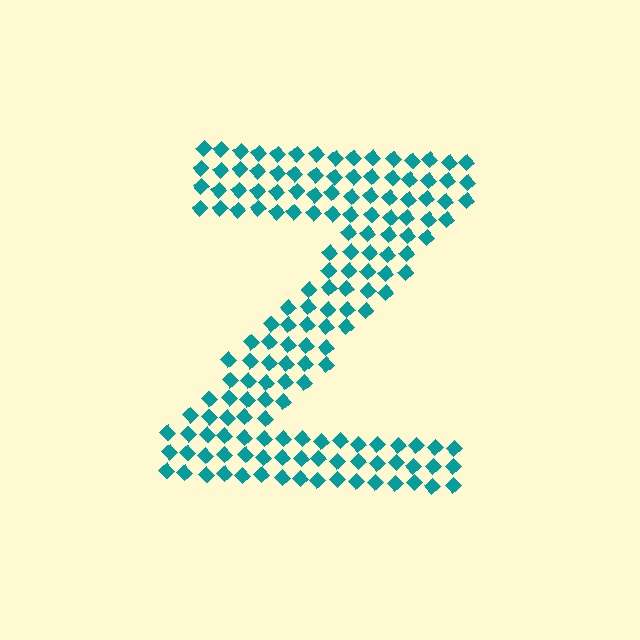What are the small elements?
The small elements are diamonds.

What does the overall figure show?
The overall figure shows the letter Z.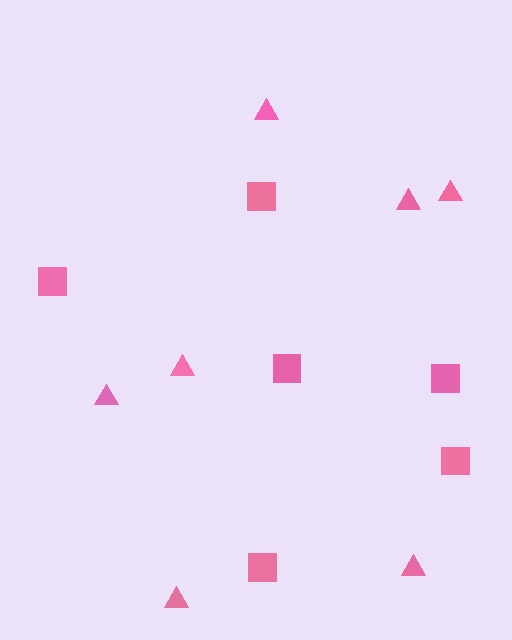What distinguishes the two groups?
There are 2 groups: one group of triangles (7) and one group of squares (6).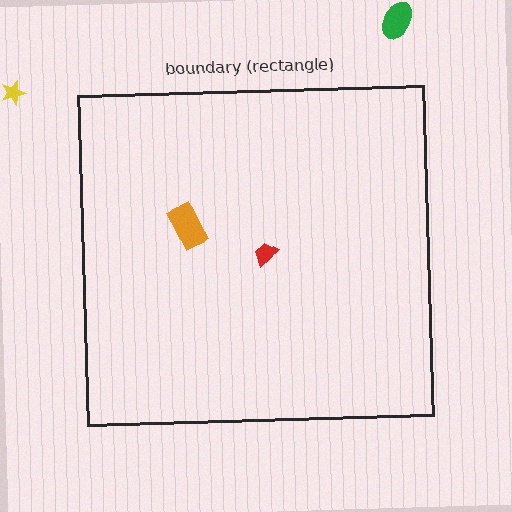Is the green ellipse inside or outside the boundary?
Outside.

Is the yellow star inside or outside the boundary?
Outside.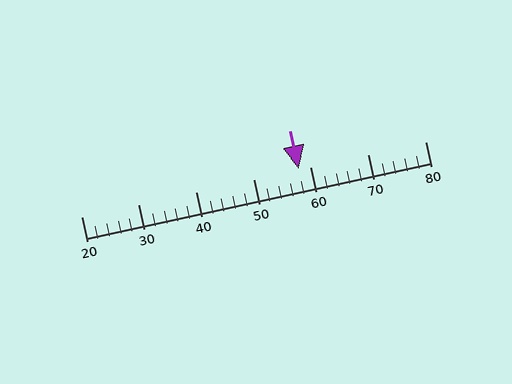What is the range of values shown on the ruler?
The ruler shows values from 20 to 80.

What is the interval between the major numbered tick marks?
The major tick marks are spaced 10 units apart.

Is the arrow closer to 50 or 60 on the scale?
The arrow is closer to 60.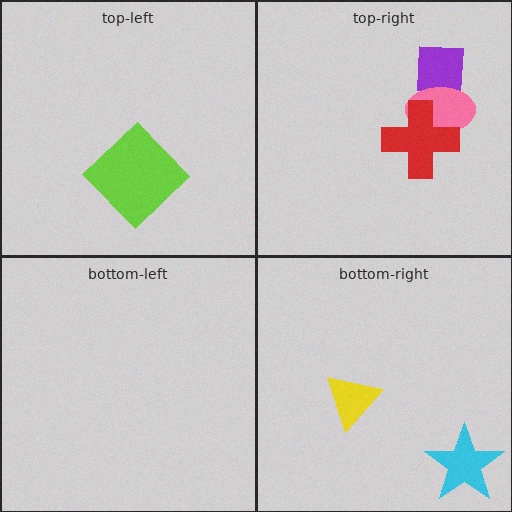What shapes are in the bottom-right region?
The yellow triangle, the cyan star.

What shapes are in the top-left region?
The lime diamond.